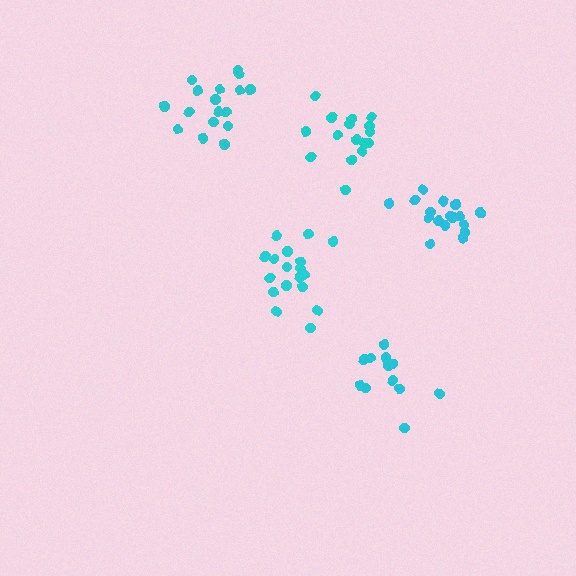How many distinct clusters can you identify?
There are 5 distinct clusters.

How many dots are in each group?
Group 1: 12 dots, Group 2: 17 dots, Group 3: 18 dots, Group 4: 16 dots, Group 5: 17 dots (80 total).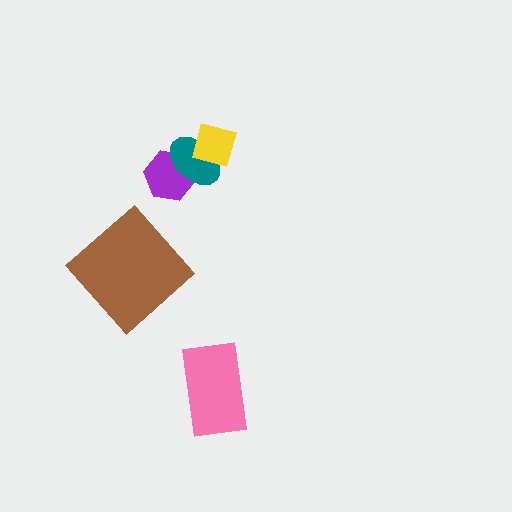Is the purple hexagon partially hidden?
Yes, it is partially covered by another shape.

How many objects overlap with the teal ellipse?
2 objects overlap with the teal ellipse.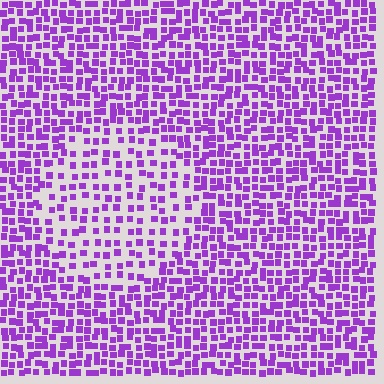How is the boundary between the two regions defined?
The boundary is defined by a change in element density (approximately 1.8x ratio). All elements are the same color, size, and shape.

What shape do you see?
I see a circle.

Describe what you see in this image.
The image contains small purple elements arranged at two different densities. A circle-shaped region is visible where the elements are less densely packed than the surrounding area.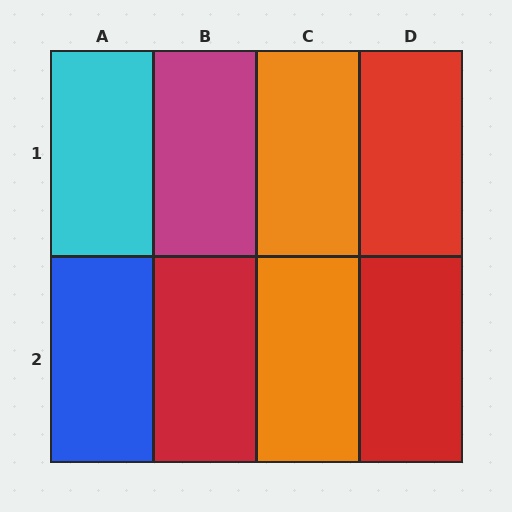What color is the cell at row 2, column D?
Red.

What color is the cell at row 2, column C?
Orange.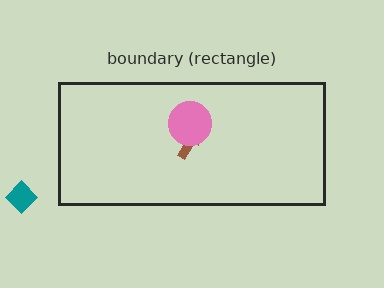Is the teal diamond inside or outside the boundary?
Outside.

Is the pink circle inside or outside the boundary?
Inside.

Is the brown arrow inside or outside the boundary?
Inside.